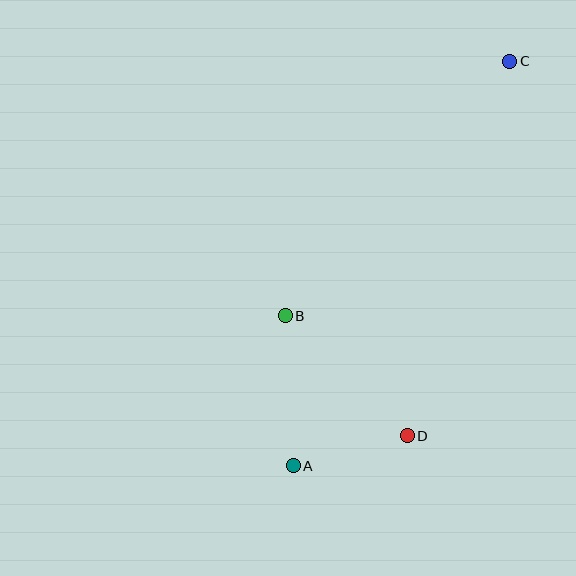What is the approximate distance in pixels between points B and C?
The distance between B and C is approximately 339 pixels.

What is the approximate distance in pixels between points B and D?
The distance between B and D is approximately 171 pixels.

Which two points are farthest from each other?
Points A and C are farthest from each other.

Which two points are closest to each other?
Points A and D are closest to each other.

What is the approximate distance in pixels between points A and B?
The distance between A and B is approximately 150 pixels.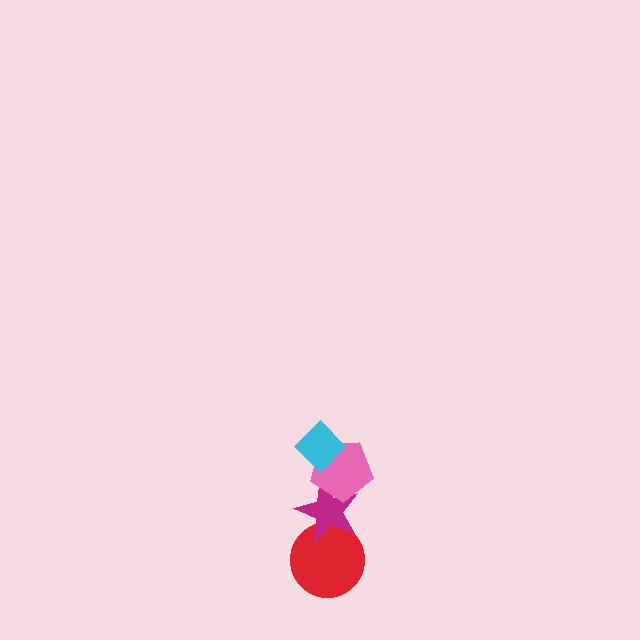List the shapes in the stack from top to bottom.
From top to bottom: the cyan diamond, the pink pentagon, the magenta star, the red circle.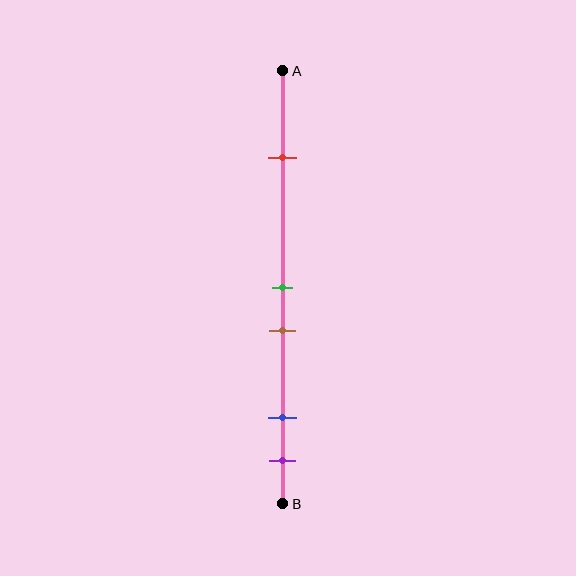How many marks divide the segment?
There are 5 marks dividing the segment.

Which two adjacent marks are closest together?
The green and brown marks are the closest adjacent pair.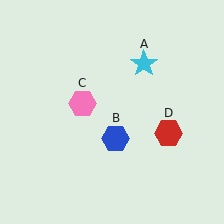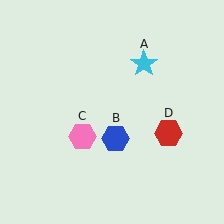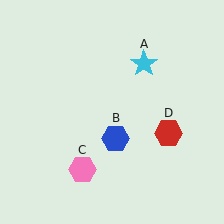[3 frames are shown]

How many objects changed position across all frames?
1 object changed position: pink hexagon (object C).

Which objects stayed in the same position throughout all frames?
Cyan star (object A) and blue hexagon (object B) and red hexagon (object D) remained stationary.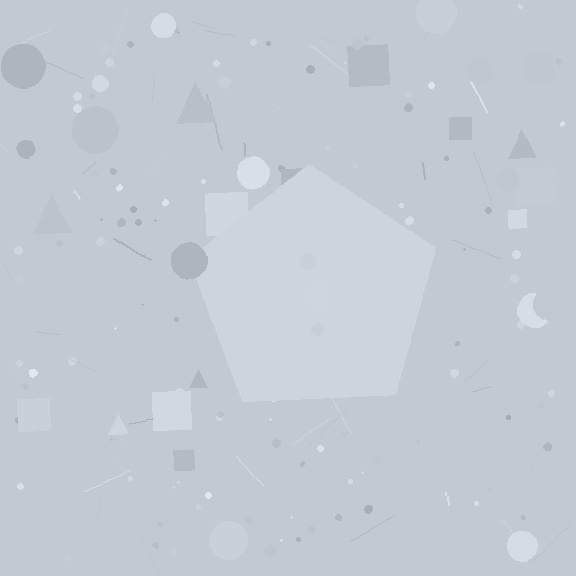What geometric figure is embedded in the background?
A pentagon is embedded in the background.